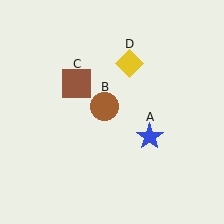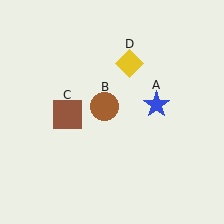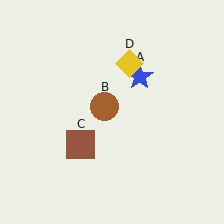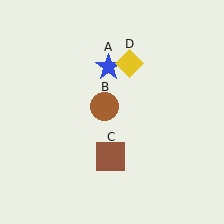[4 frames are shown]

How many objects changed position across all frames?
2 objects changed position: blue star (object A), brown square (object C).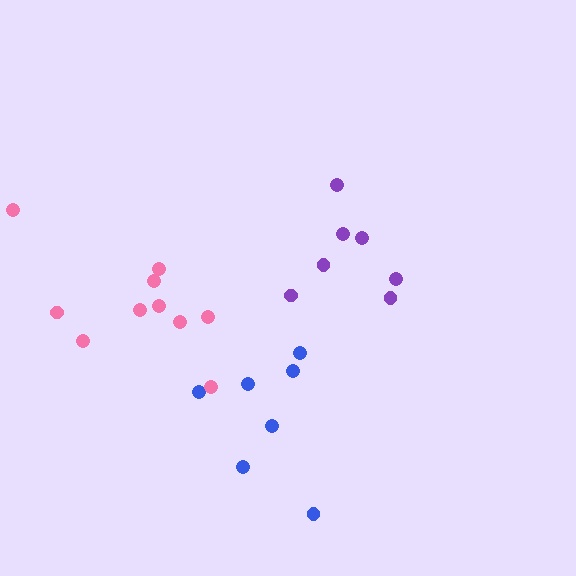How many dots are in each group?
Group 1: 7 dots, Group 2: 7 dots, Group 3: 10 dots (24 total).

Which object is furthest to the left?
The pink cluster is leftmost.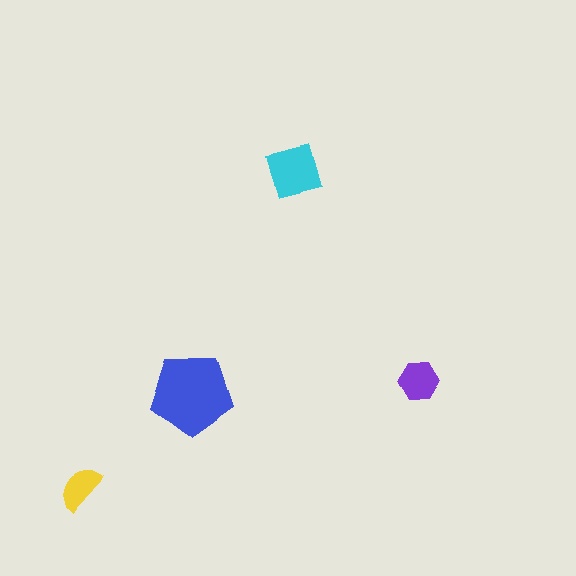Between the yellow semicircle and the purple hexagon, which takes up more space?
The purple hexagon.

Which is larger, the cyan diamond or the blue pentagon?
The blue pentagon.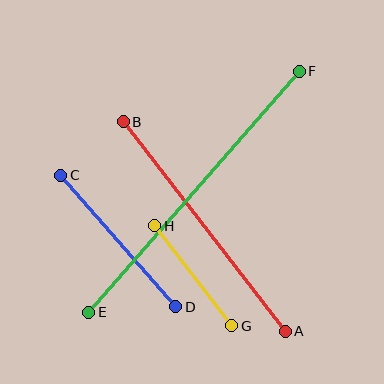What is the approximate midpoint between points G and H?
The midpoint is at approximately (193, 276) pixels.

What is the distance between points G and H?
The distance is approximately 126 pixels.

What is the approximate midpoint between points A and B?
The midpoint is at approximately (204, 226) pixels.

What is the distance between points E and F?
The distance is approximately 320 pixels.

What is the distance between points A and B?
The distance is approximately 265 pixels.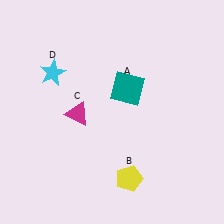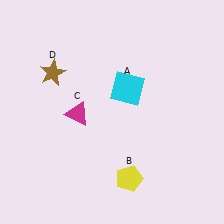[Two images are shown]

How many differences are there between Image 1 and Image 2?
There are 2 differences between the two images.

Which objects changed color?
A changed from teal to cyan. D changed from cyan to brown.